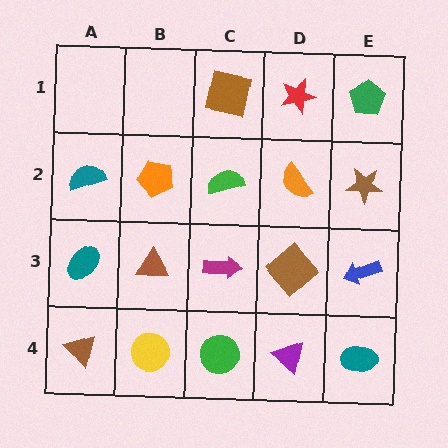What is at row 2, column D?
An orange semicircle.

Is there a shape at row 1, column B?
No, that cell is empty.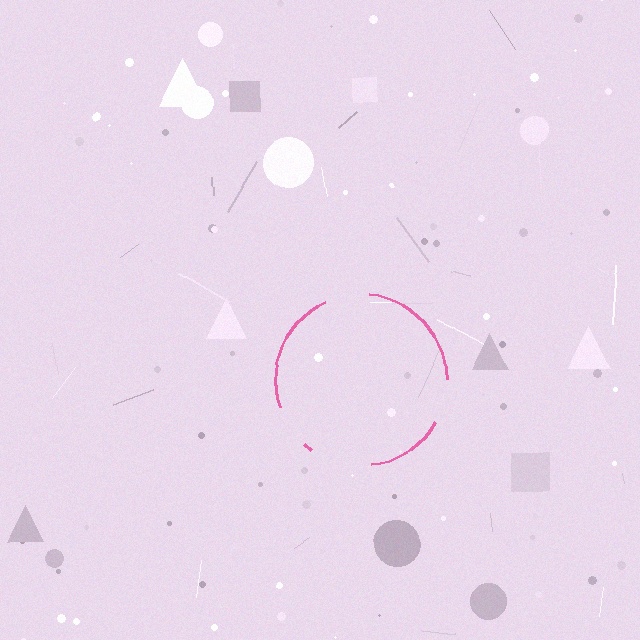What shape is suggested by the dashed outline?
The dashed outline suggests a circle.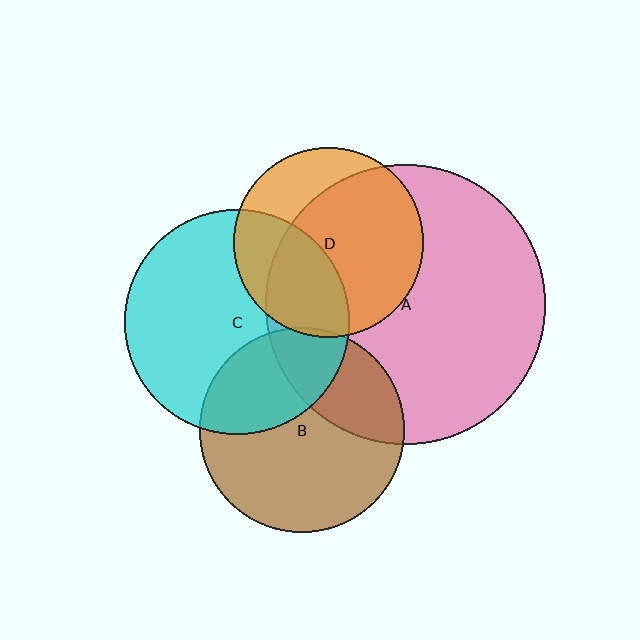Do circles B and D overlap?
Yes.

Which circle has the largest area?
Circle A (pink).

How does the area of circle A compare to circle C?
Approximately 1.5 times.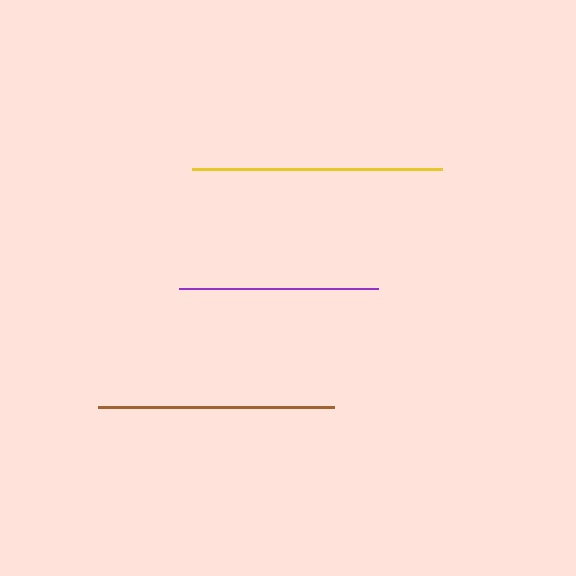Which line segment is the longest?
The yellow line is the longest at approximately 250 pixels.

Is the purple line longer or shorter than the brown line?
The brown line is longer than the purple line.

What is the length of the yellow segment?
The yellow segment is approximately 250 pixels long.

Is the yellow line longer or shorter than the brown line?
The yellow line is longer than the brown line.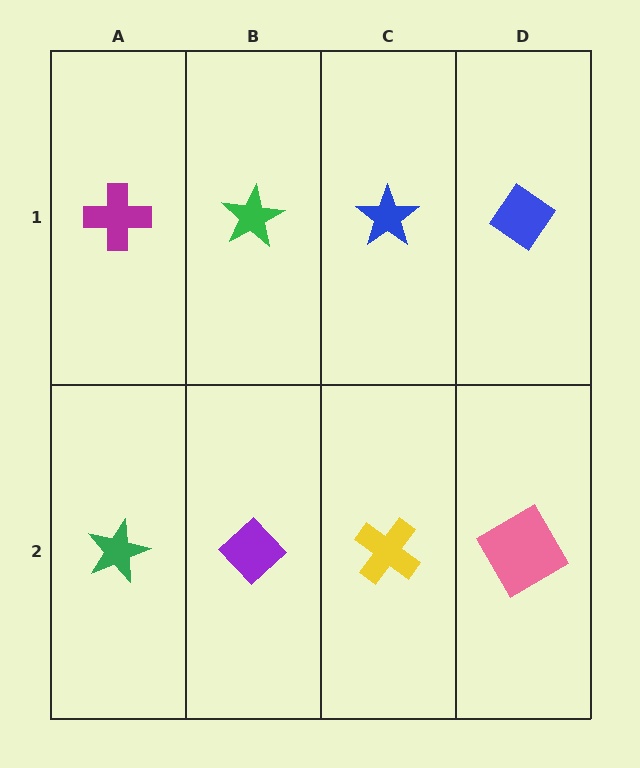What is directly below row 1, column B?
A purple diamond.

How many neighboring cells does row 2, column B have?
3.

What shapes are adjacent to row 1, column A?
A green star (row 2, column A), a green star (row 1, column B).